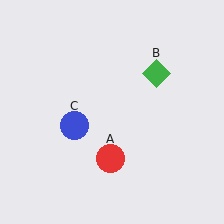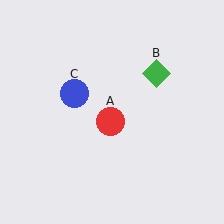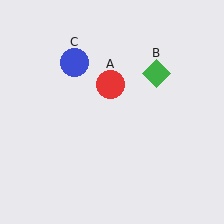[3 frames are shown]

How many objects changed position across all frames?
2 objects changed position: red circle (object A), blue circle (object C).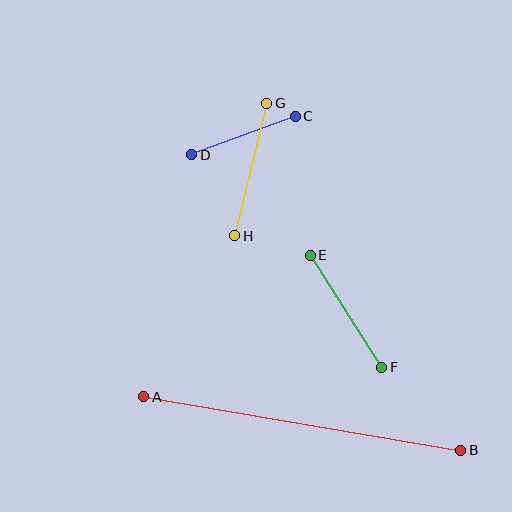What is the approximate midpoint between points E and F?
The midpoint is at approximately (346, 311) pixels.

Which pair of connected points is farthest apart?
Points A and B are farthest apart.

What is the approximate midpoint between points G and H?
The midpoint is at approximately (251, 169) pixels.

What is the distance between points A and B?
The distance is approximately 322 pixels.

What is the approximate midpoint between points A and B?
The midpoint is at approximately (302, 424) pixels.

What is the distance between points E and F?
The distance is approximately 133 pixels.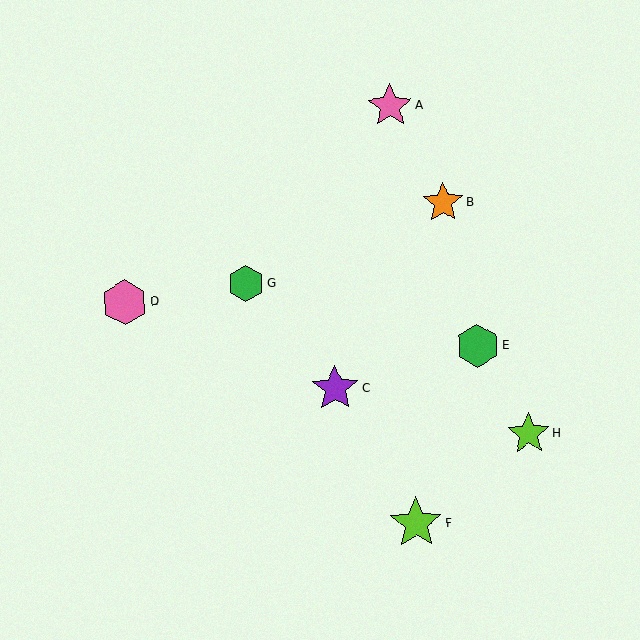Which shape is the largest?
The lime star (labeled F) is the largest.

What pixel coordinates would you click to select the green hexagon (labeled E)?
Click at (478, 346) to select the green hexagon E.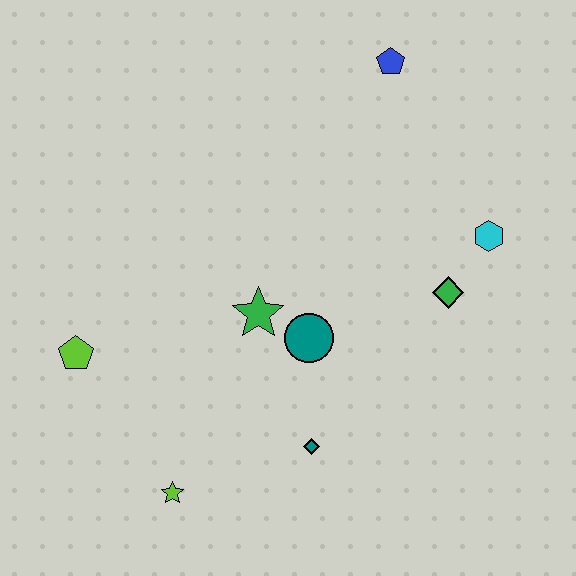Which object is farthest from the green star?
The blue pentagon is farthest from the green star.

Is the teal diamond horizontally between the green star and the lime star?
No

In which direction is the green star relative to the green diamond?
The green star is to the left of the green diamond.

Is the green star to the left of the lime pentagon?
No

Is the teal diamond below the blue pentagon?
Yes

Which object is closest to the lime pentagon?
The lime star is closest to the lime pentagon.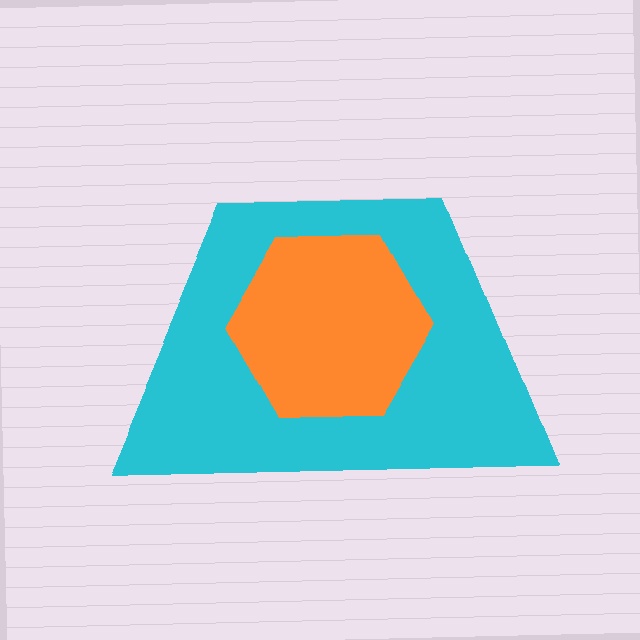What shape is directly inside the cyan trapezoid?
The orange hexagon.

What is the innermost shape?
The orange hexagon.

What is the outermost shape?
The cyan trapezoid.